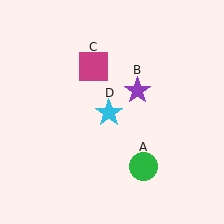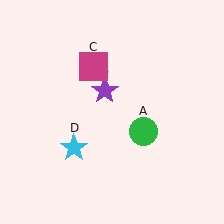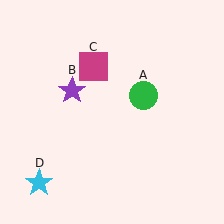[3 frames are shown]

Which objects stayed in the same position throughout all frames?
Magenta square (object C) remained stationary.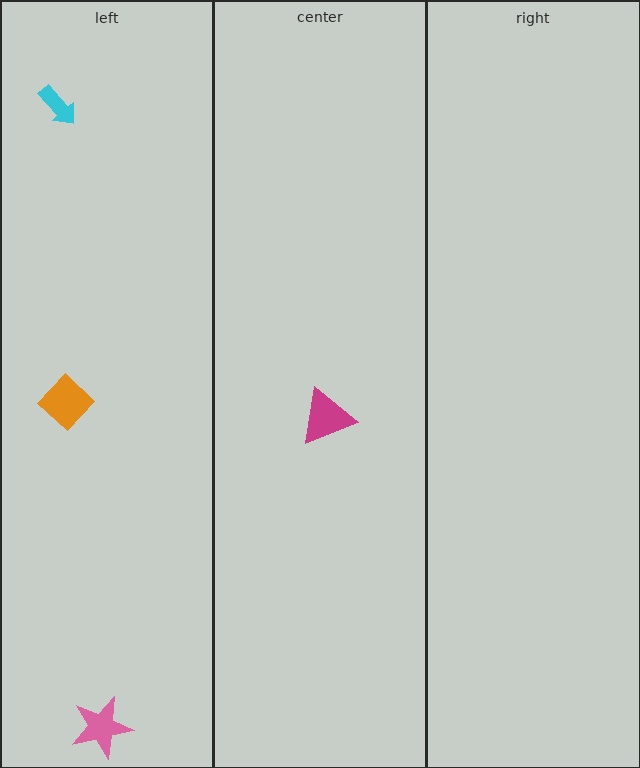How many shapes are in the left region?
3.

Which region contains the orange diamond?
The left region.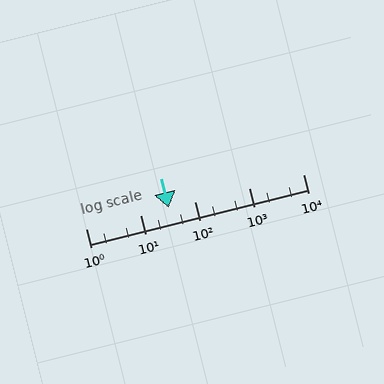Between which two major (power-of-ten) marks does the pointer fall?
The pointer is between 10 and 100.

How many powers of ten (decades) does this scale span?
The scale spans 4 decades, from 1 to 10000.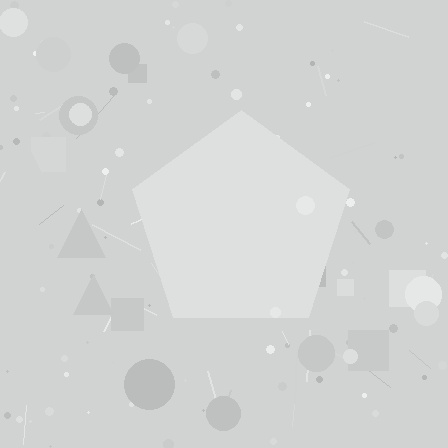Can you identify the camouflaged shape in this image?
The camouflaged shape is a pentagon.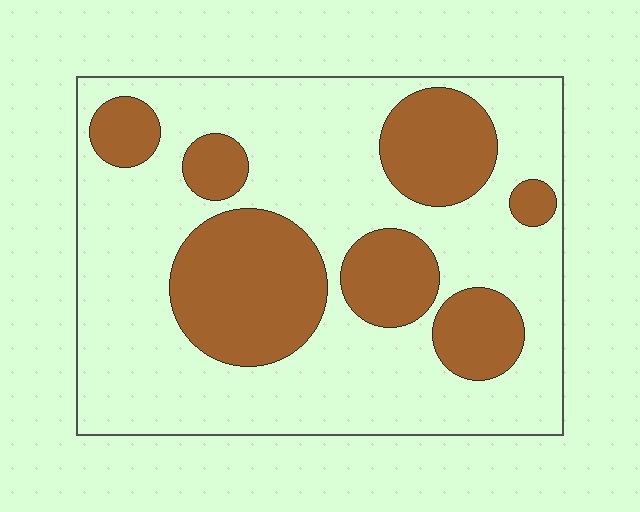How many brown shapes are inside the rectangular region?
7.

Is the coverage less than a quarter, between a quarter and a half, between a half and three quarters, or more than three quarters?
Between a quarter and a half.